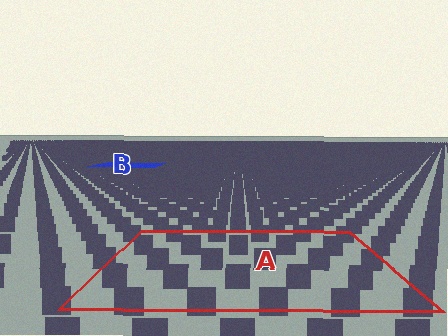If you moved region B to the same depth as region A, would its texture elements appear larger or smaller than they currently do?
They would appear larger. At a closer depth, the same texture elements are projected at a bigger on-screen size.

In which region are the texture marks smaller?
The texture marks are smaller in region B, because it is farther away.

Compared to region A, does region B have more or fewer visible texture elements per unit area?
Region B has more texture elements per unit area — they are packed more densely because it is farther away.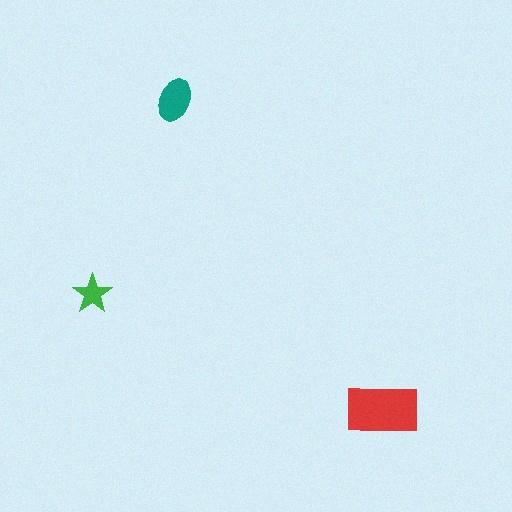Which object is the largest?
The red rectangle.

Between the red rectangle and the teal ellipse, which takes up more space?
The red rectangle.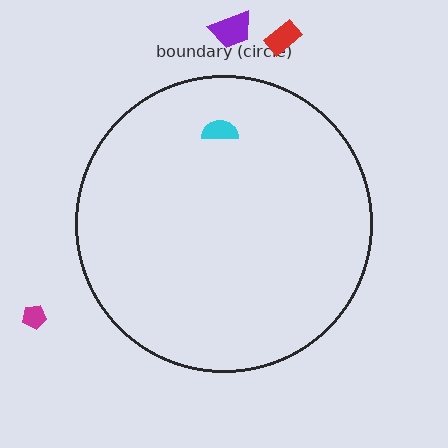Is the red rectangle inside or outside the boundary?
Outside.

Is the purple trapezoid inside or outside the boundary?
Outside.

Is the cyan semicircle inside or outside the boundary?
Inside.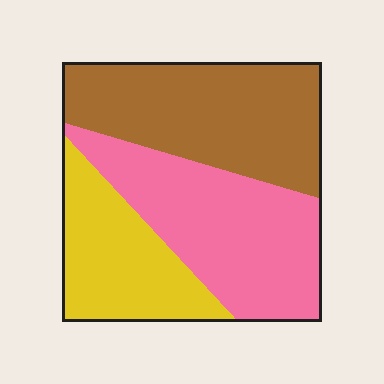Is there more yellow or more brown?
Brown.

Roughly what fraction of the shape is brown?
Brown takes up about three eighths (3/8) of the shape.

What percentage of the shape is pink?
Pink covers around 35% of the shape.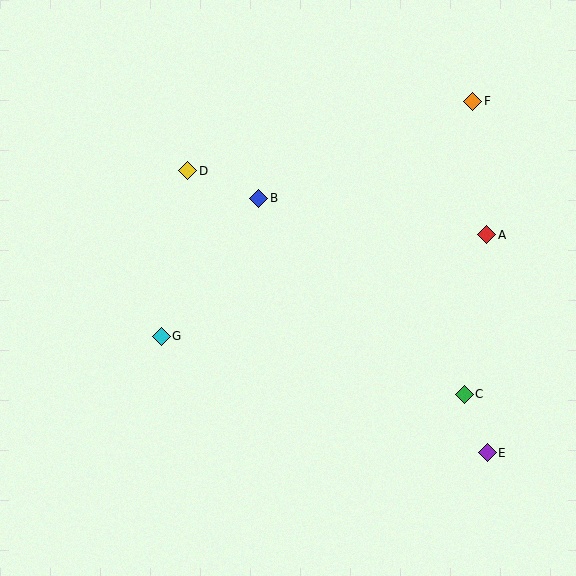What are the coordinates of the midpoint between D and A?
The midpoint between D and A is at (337, 203).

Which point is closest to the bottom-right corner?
Point E is closest to the bottom-right corner.